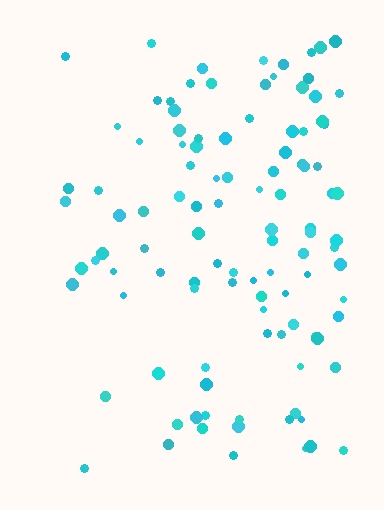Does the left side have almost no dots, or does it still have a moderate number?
Still a moderate number, just noticeably fewer than the right.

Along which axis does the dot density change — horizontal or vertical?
Horizontal.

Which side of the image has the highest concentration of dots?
The right.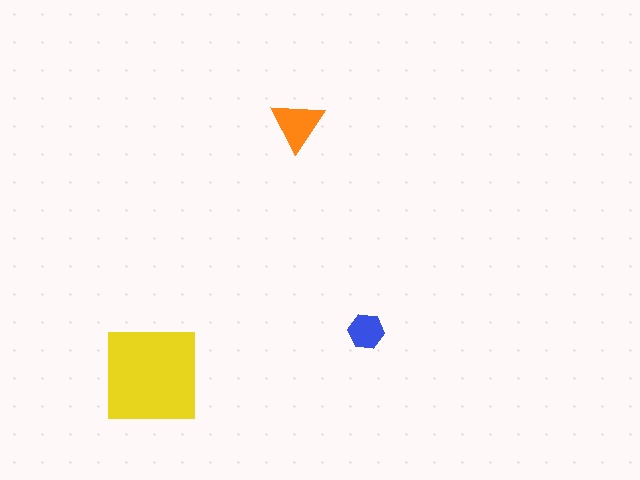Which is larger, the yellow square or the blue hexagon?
The yellow square.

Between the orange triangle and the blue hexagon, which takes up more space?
The orange triangle.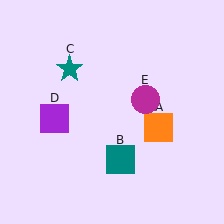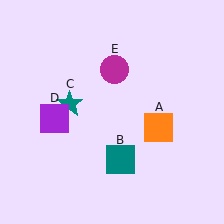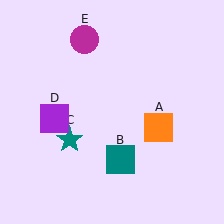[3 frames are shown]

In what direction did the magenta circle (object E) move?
The magenta circle (object E) moved up and to the left.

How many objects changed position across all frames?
2 objects changed position: teal star (object C), magenta circle (object E).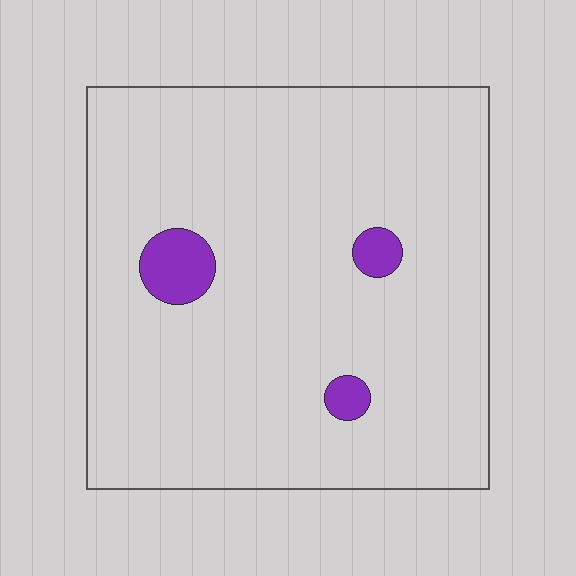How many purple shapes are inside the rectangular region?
3.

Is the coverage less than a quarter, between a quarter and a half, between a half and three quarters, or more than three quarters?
Less than a quarter.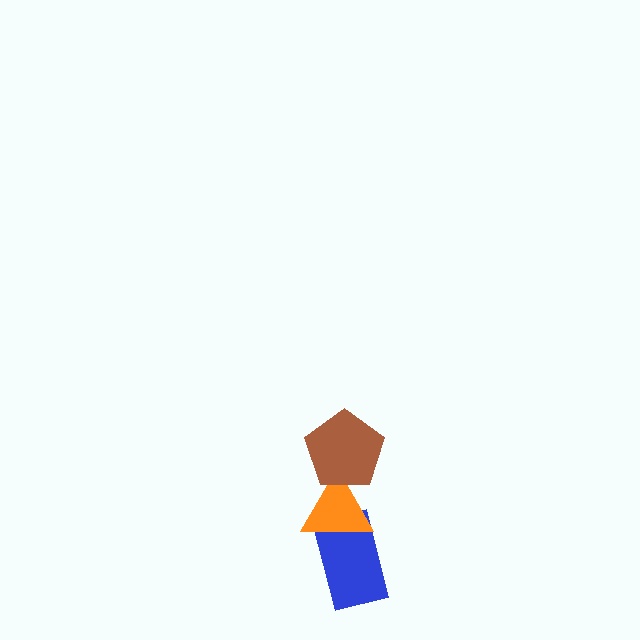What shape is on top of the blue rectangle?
The orange triangle is on top of the blue rectangle.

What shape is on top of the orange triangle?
The brown pentagon is on top of the orange triangle.